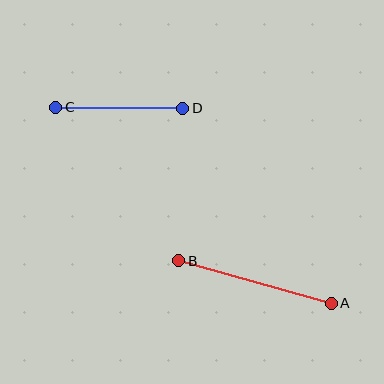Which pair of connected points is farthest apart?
Points A and B are farthest apart.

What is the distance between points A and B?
The distance is approximately 159 pixels.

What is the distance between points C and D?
The distance is approximately 127 pixels.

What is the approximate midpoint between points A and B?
The midpoint is at approximately (255, 282) pixels.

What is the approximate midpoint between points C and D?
The midpoint is at approximately (119, 108) pixels.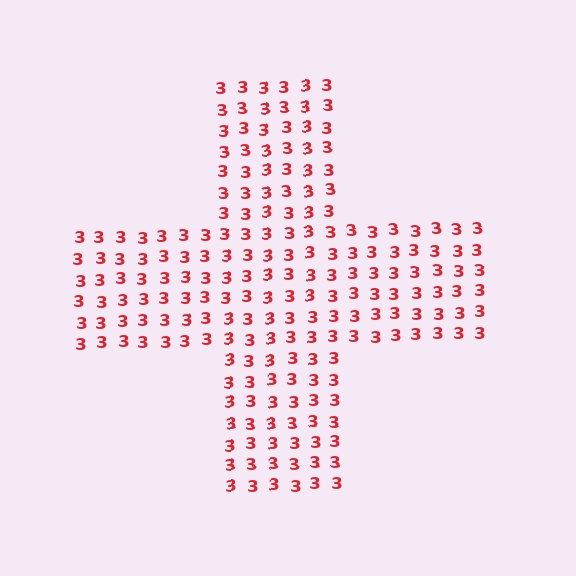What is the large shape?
The large shape is a cross.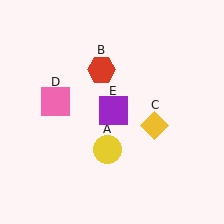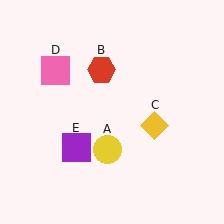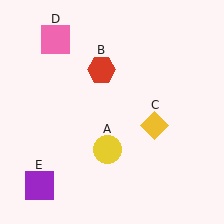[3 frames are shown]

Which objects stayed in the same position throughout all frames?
Yellow circle (object A) and red hexagon (object B) and yellow diamond (object C) remained stationary.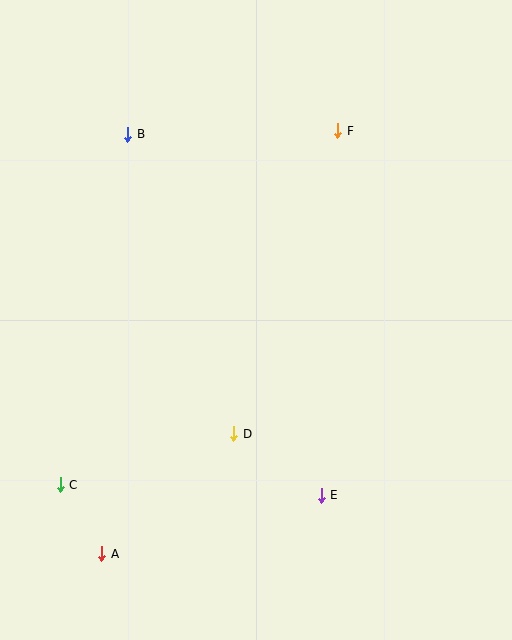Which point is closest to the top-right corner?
Point F is closest to the top-right corner.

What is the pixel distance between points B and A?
The distance between B and A is 420 pixels.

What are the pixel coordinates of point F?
Point F is at (338, 131).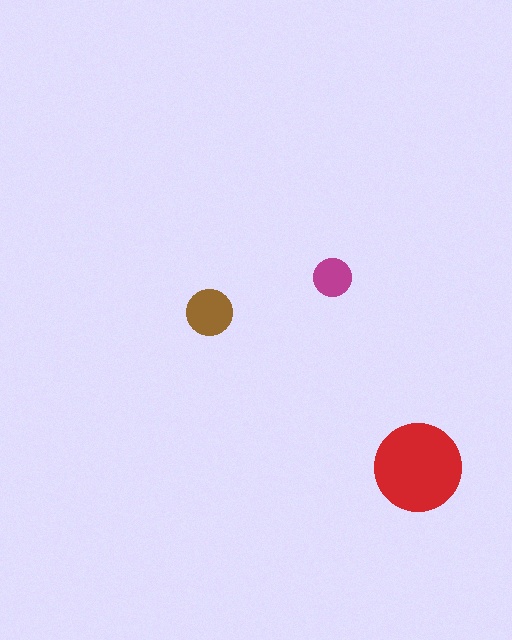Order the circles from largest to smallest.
the red one, the brown one, the magenta one.